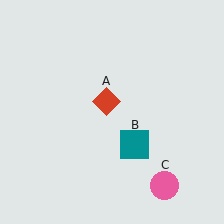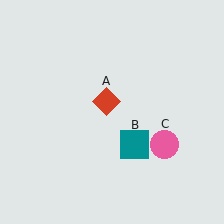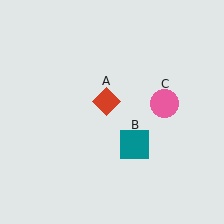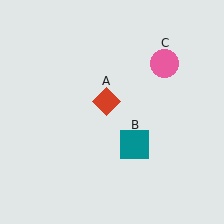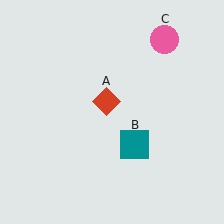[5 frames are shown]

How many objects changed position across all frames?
1 object changed position: pink circle (object C).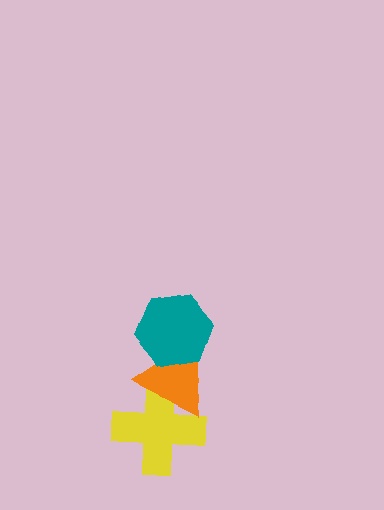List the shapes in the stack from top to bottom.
From top to bottom: the teal hexagon, the orange triangle, the yellow cross.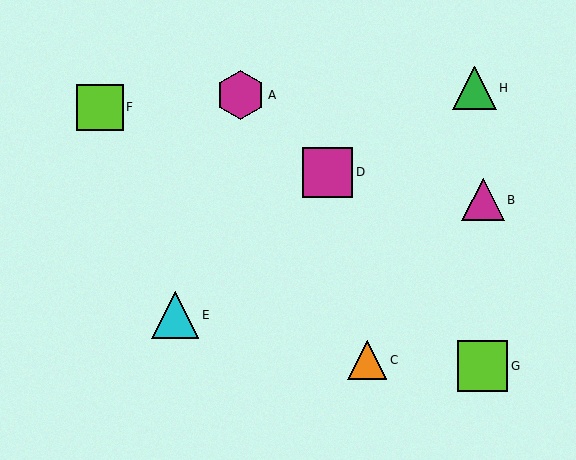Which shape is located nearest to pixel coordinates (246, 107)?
The magenta hexagon (labeled A) at (240, 95) is nearest to that location.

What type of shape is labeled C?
Shape C is an orange triangle.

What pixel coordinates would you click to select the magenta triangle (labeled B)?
Click at (483, 200) to select the magenta triangle B.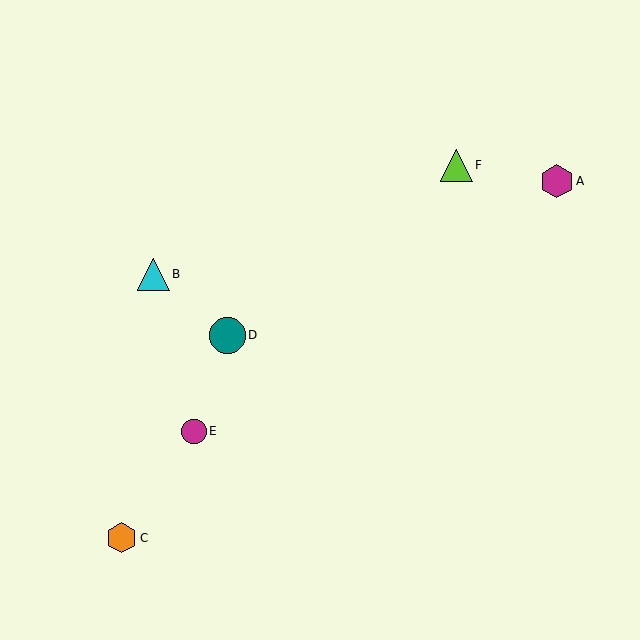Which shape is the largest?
The teal circle (labeled D) is the largest.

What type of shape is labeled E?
Shape E is a magenta circle.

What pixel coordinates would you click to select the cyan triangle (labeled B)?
Click at (153, 274) to select the cyan triangle B.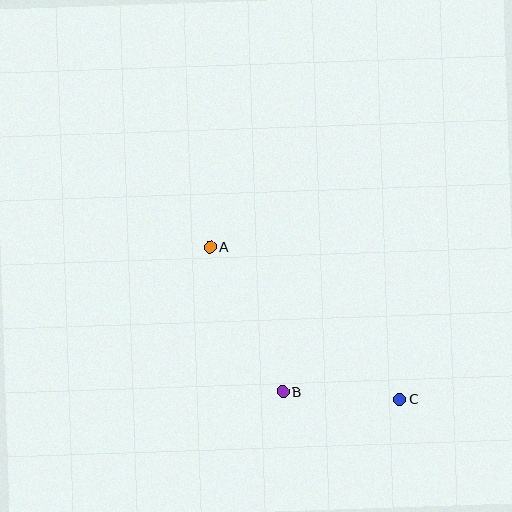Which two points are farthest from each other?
Points A and C are farthest from each other.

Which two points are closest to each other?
Points B and C are closest to each other.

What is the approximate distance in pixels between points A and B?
The distance between A and B is approximately 162 pixels.